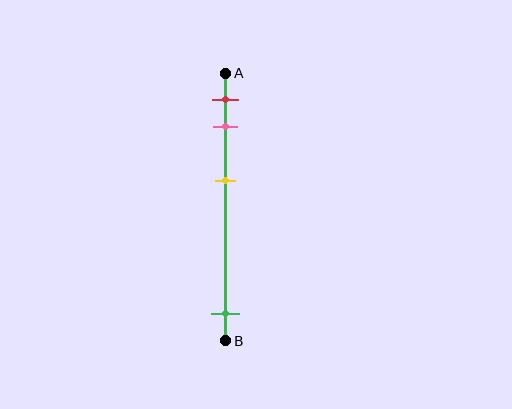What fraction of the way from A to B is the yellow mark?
The yellow mark is approximately 40% (0.4) of the way from A to B.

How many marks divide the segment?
There are 4 marks dividing the segment.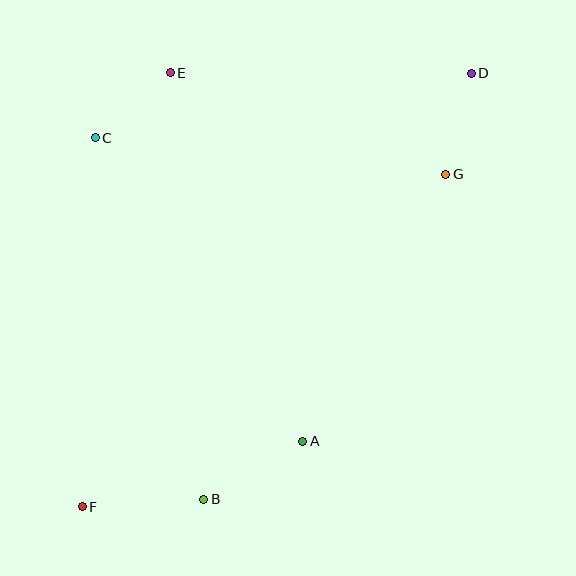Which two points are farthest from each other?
Points D and F are farthest from each other.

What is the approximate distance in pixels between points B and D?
The distance between B and D is approximately 503 pixels.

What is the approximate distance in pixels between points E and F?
The distance between E and F is approximately 443 pixels.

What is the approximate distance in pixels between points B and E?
The distance between B and E is approximately 428 pixels.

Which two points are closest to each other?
Points C and E are closest to each other.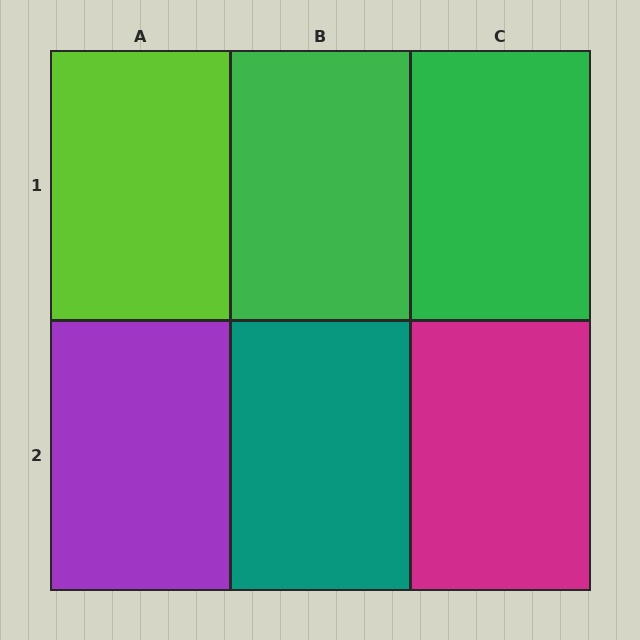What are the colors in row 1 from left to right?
Lime, green, green.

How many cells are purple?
1 cell is purple.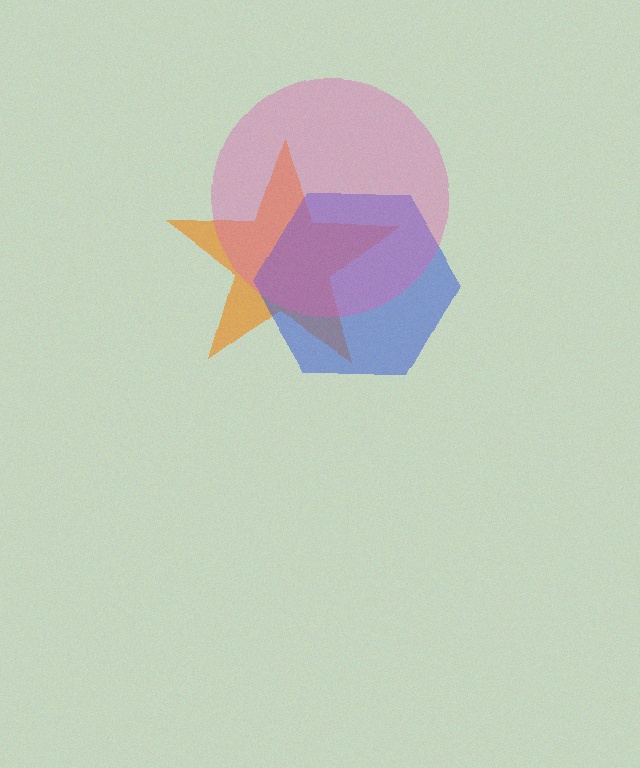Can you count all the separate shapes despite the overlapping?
Yes, there are 3 separate shapes.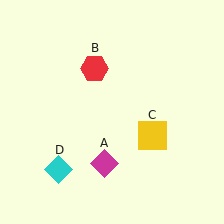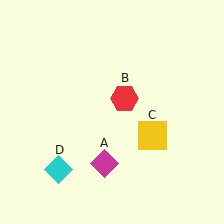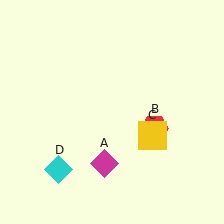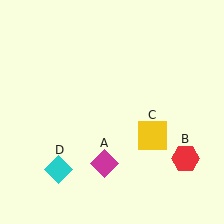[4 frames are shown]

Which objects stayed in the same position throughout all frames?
Magenta diamond (object A) and yellow square (object C) and cyan diamond (object D) remained stationary.